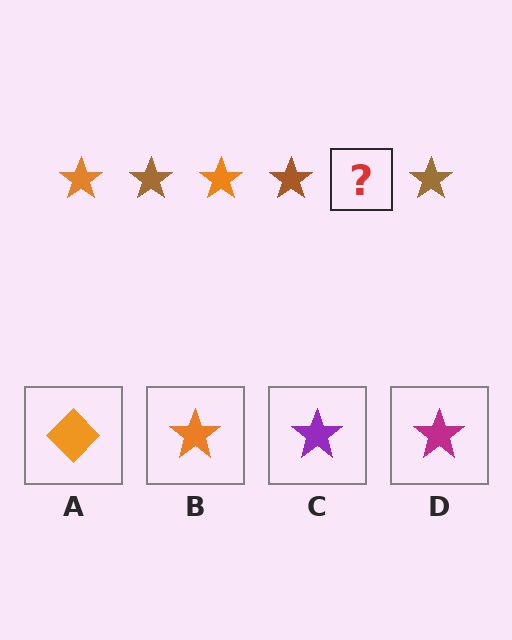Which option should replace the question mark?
Option B.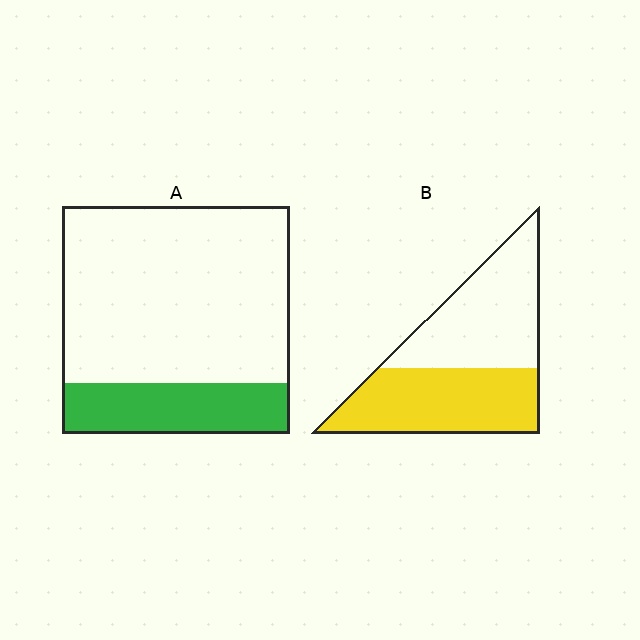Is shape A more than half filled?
No.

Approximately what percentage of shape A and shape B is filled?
A is approximately 20% and B is approximately 50%.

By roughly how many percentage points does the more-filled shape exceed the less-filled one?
By roughly 25 percentage points (B over A).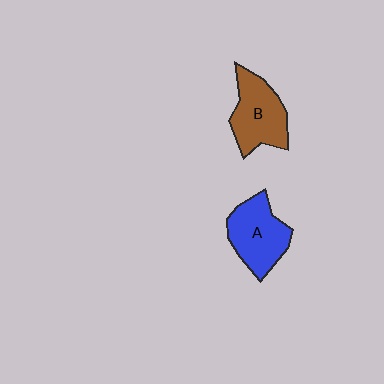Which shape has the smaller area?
Shape B (brown).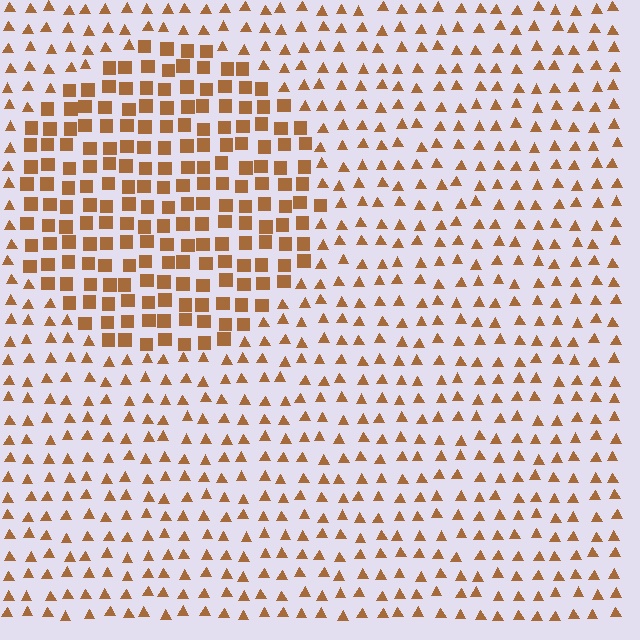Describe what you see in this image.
The image is filled with small brown elements arranged in a uniform grid. A circle-shaped region contains squares, while the surrounding area contains triangles. The boundary is defined purely by the change in element shape.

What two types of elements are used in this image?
The image uses squares inside the circle region and triangles outside it.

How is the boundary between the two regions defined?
The boundary is defined by a change in element shape: squares inside vs. triangles outside. All elements share the same color and spacing.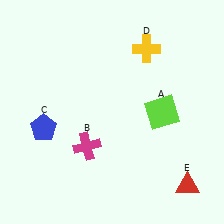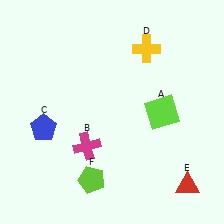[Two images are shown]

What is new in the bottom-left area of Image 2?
A lime pentagon (F) was added in the bottom-left area of Image 2.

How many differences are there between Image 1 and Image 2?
There is 1 difference between the two images.